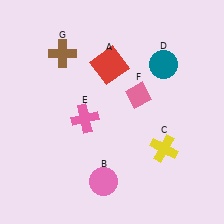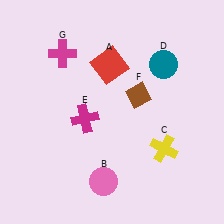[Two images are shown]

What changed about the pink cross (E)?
In Image 1, E is pink. In Image 2, it changed to magenta.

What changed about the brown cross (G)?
In Image 1, G is brown. In Image 2, it changed to magenta.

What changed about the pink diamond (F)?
In Image 1, F is pink. In Image 2, it changed to brown.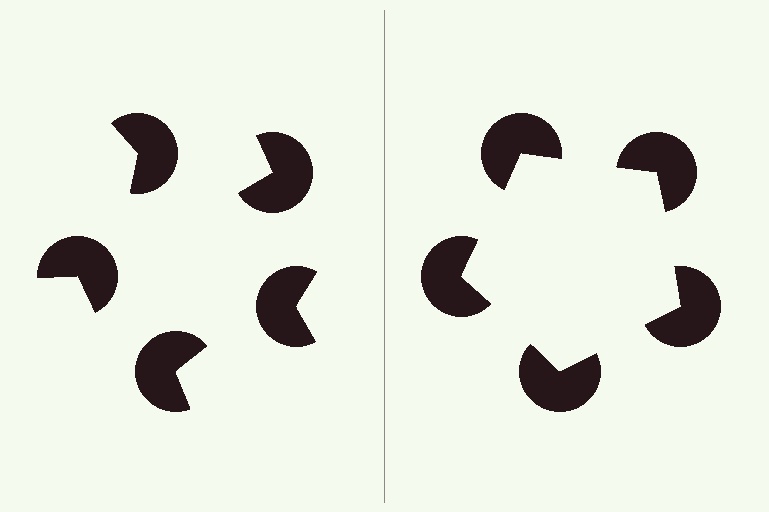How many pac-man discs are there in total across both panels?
10 — 5 on each side.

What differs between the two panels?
The pac-man discs are positioned identically on both sides; only the wedge orientations differ. On the right they align to a pentagon; on the left they are misaligned.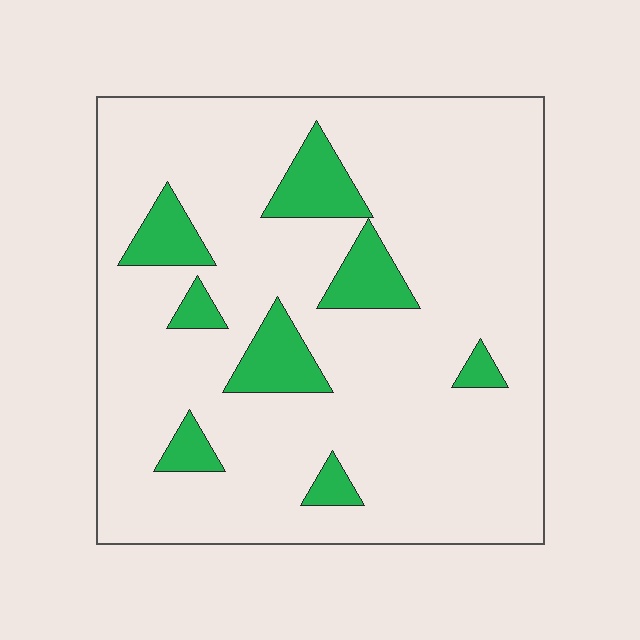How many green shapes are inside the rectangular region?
8.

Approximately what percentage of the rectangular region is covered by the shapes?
Approximately 15%.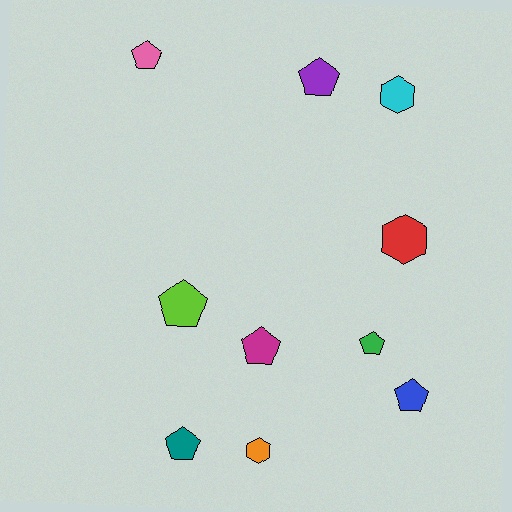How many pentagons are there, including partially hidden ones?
There are 7 pentagons.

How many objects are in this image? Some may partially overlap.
There are 10 objects.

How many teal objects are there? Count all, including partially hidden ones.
There is 1 teal object.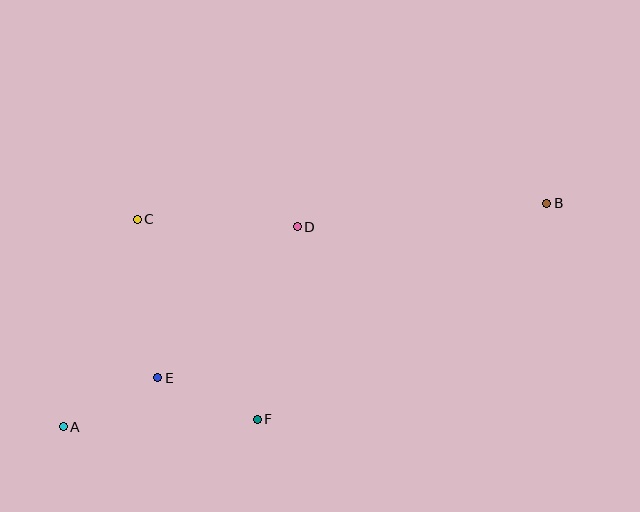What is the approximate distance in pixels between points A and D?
The distance between A and D is approximately 307 pixels.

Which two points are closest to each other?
Points A and E are closest to each other.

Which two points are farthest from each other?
Points A and B are farthest from each other.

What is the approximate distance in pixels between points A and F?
The distance between A and F is approximately 194 pixels.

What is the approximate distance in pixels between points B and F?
The distance between B and F is approximately 361 pixels.